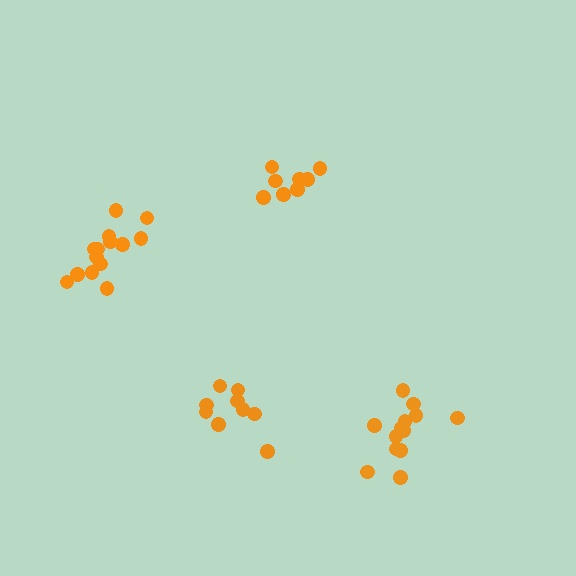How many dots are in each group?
Group 1: 13 dots, Group 2: 8 dots, Group 3: 9 dots, Group 4: 14 dots (44 total).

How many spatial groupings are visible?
There are 4 spatial groupings.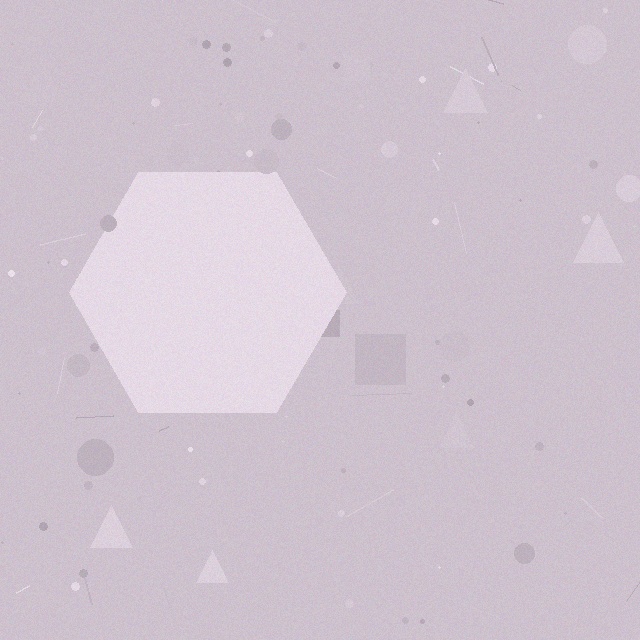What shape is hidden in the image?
A hexagon is hidden in the image.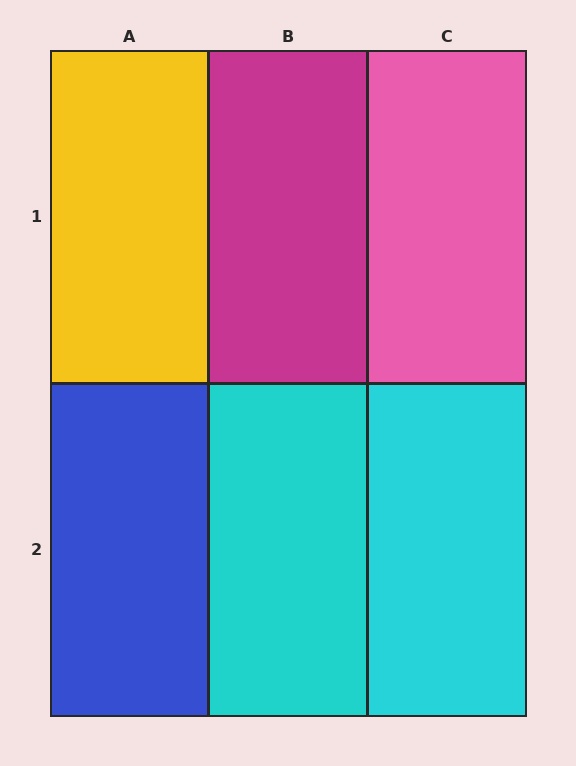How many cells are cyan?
2 cells are cyan.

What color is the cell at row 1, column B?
Magenta.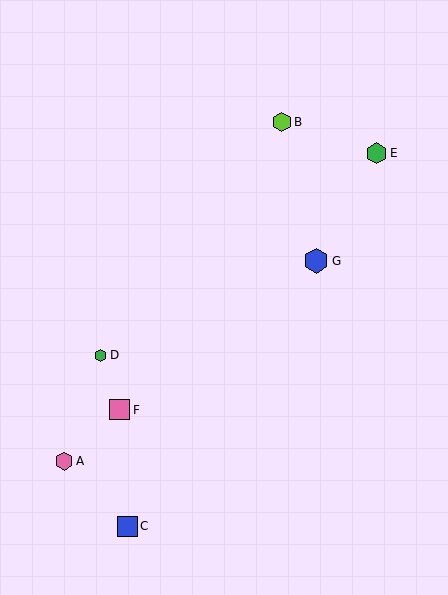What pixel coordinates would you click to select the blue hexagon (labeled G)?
Click at (316, 261) to select the blue hexagon G.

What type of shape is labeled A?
Shape A is a pink hexagon.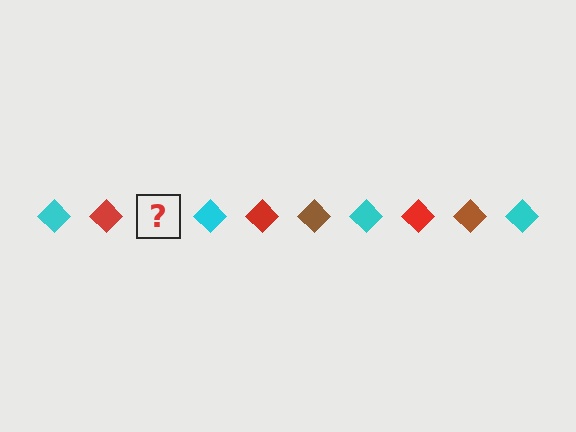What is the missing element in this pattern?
The missing element is a brown diamond.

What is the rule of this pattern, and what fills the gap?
The rule is that the pattern cycles through cyan, red, brown diamonds. The gap should be filled with a brown diamond.